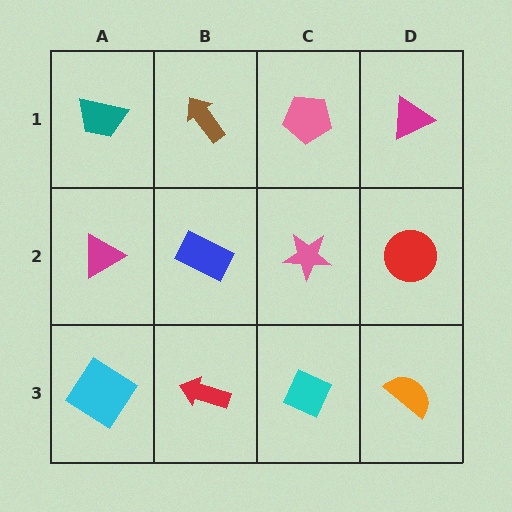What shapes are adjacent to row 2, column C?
A pink pentagon (row 1, column C), a cyan diamond (row 3, column C), a blue rectangle (row 2, column B), a red circle (row 2, column D).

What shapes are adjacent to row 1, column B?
A blue rectangle (row 2, column B), a teal trapezoid (row 1, column A), a pink pentagon (row 1, column C).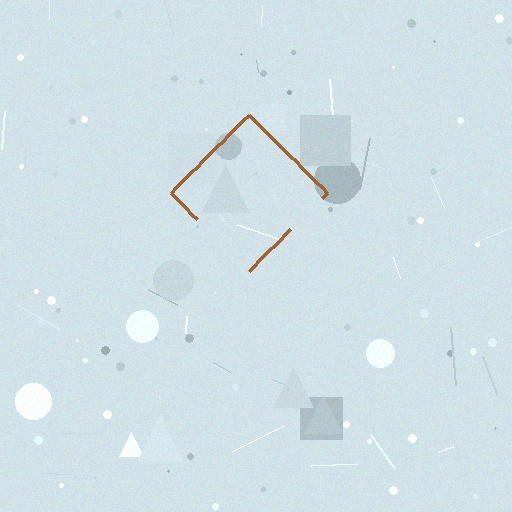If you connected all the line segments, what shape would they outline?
They would outline a diamond.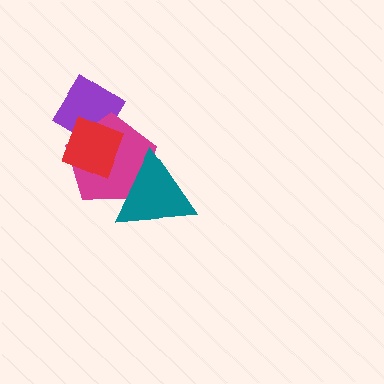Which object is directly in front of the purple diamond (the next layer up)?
The magenta pentagon is directly in front of the purple diamond.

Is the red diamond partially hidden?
No, no other shape covers it.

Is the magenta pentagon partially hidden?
Yes, it is partially covered by another shape.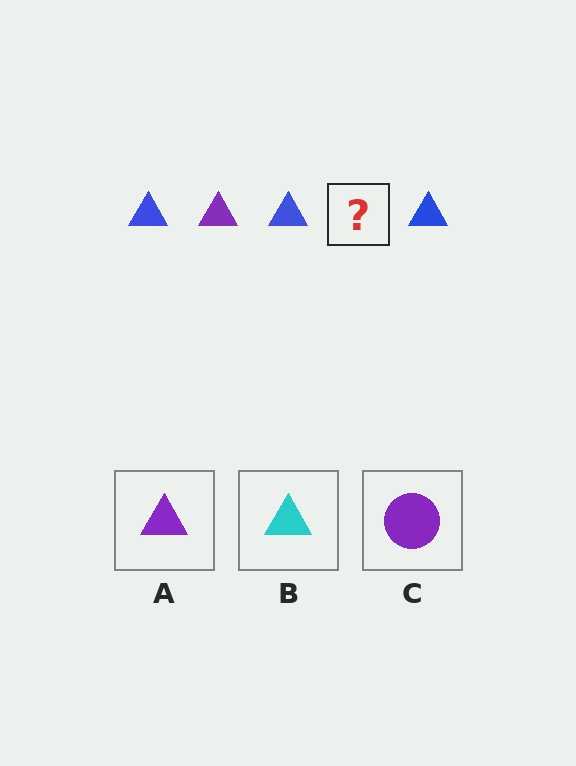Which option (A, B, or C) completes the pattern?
A.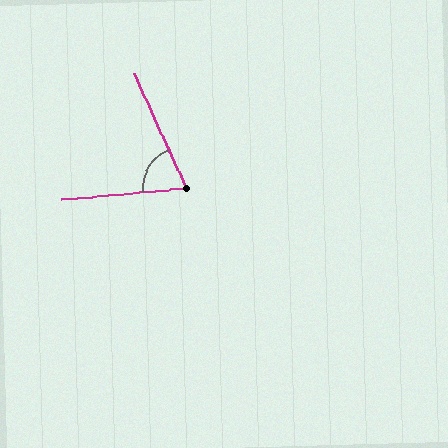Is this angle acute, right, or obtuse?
It is acute.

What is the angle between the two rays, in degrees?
Approximately 71 degrees.